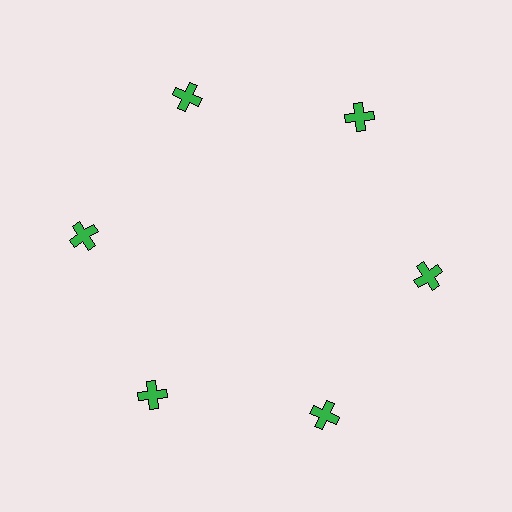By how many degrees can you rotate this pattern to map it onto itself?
The pattern maps onto itself every 60 degrees of rotation.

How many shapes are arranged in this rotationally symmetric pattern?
There are 6 shapes, arranged in 6 groups of 1.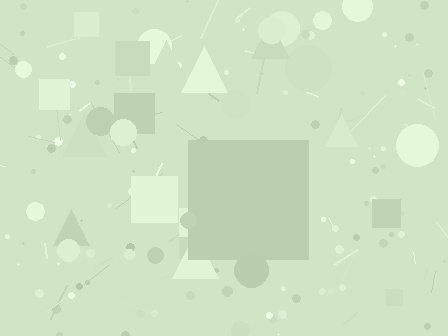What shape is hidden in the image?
A square is hidden in the image.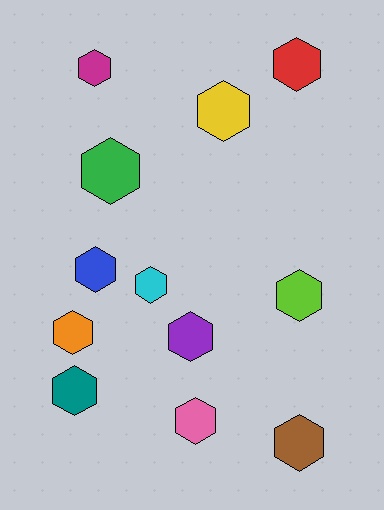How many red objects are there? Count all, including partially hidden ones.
There is 1 red object.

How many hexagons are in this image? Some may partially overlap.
There are 12 hexagons.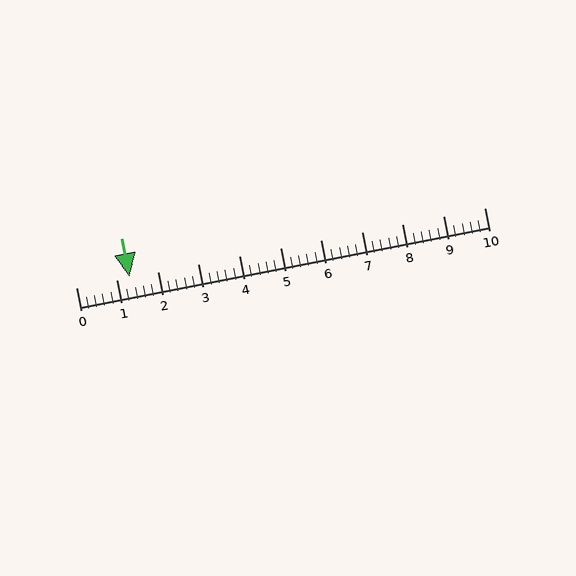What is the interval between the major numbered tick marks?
The major tick marks are spaced 1 units apart.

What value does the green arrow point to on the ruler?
The green arrow points to approximately 1.3.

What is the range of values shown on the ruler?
The ruler shows values from 0 to 10.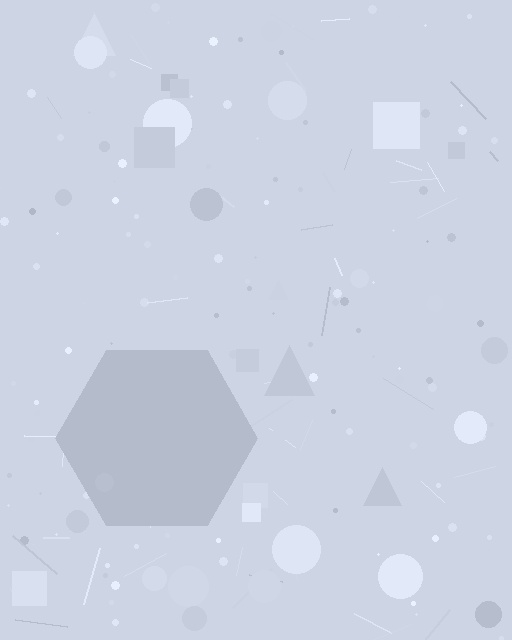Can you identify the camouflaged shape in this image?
The camouflaged shape is a hexagon.